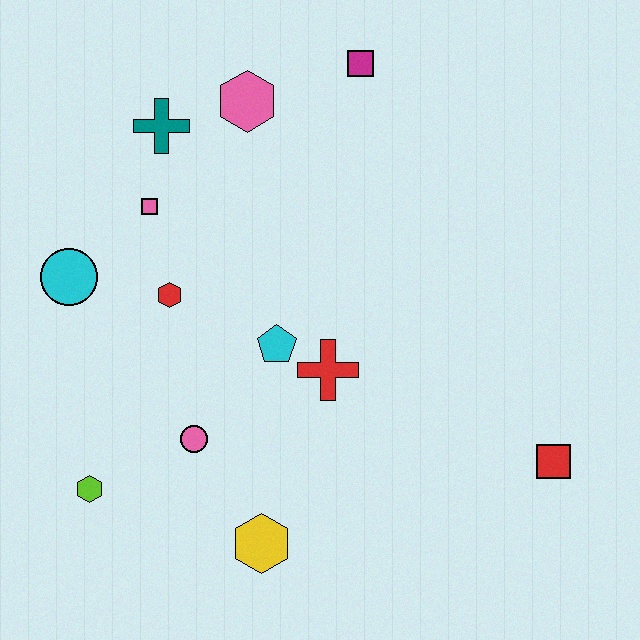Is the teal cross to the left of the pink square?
No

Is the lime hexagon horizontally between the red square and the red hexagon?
No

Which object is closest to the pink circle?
The lime hexagon is closest to the pink circle.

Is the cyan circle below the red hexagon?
No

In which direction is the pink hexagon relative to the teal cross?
The pink hexagon is to the right of the teal cross.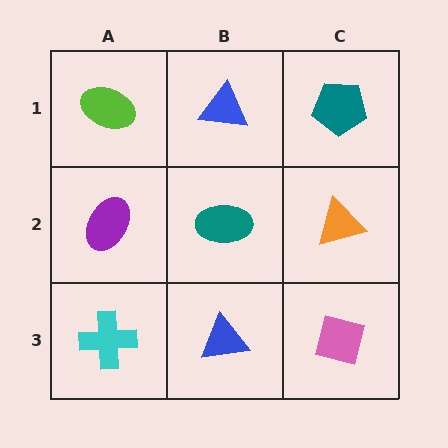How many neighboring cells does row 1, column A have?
2.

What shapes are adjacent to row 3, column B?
A teal ellipse (row 2, column B), a cyan cross (row 3, column A), a pink square (row 3, column C).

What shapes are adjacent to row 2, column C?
A teal pentagon (row 1, column C), a pink square (row 3, column C), a teal ellipse (row 2, column B).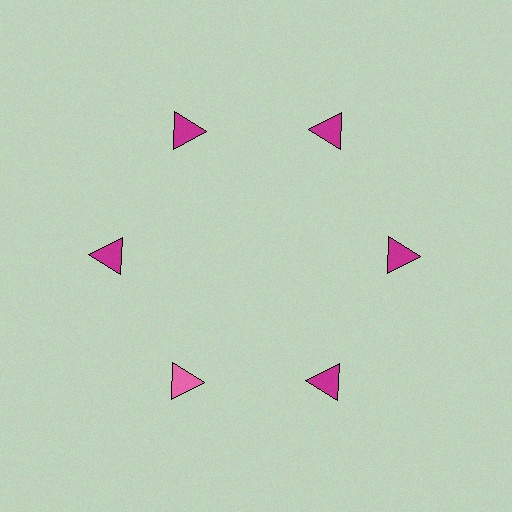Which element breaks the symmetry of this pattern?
The pink triangle at roughly the 7 o'clock position breaks the symmetry. All other shapes are magenta triangles.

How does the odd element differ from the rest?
It has a different color: pink instead of magenta.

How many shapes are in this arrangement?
There are 6 shapes arranged in a ring pattern.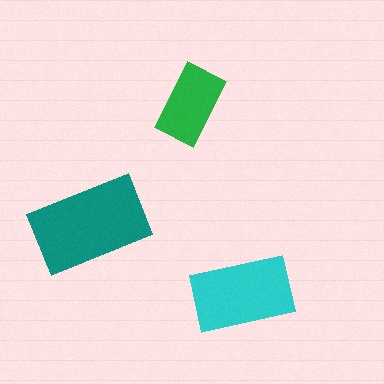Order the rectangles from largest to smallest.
the teal one, the cyan one, the green one.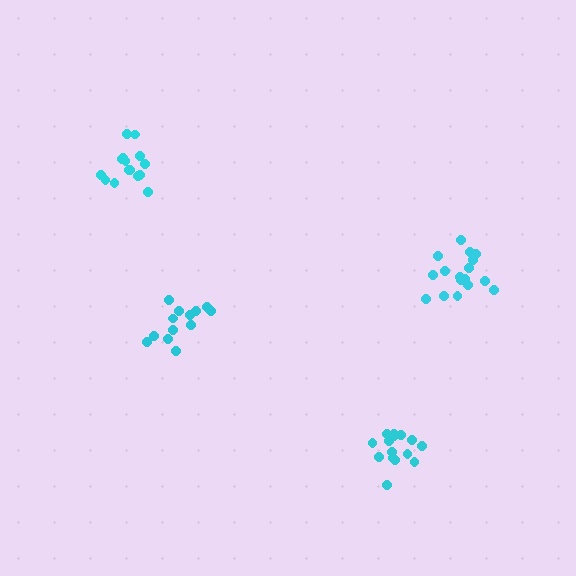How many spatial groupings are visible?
There are 4 spatial groupings.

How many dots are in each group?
Group 1: 13 dots, Group 2: 17 dots, Group 3: 15 dots, Group 4: 15 dots (60 total).